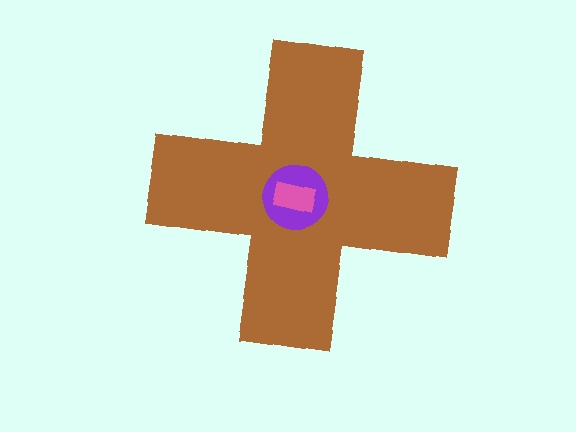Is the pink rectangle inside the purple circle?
Yes.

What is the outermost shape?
The brown cross.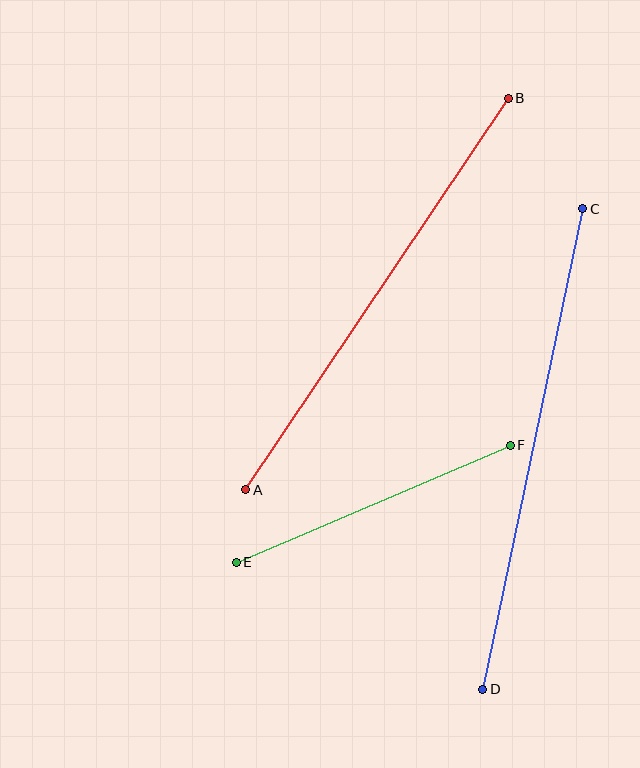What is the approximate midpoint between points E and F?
The midpoint is at approximately (373, 504) pixels.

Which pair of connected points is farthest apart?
Points C and D are farthest apart.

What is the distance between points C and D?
The distance is approximately 491 pixels.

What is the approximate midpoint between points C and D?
The midpoint is at approximately (533, 449) pixels.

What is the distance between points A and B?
The distance is approximately 471 pixels.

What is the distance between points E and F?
The distance is approximately 298 pixels.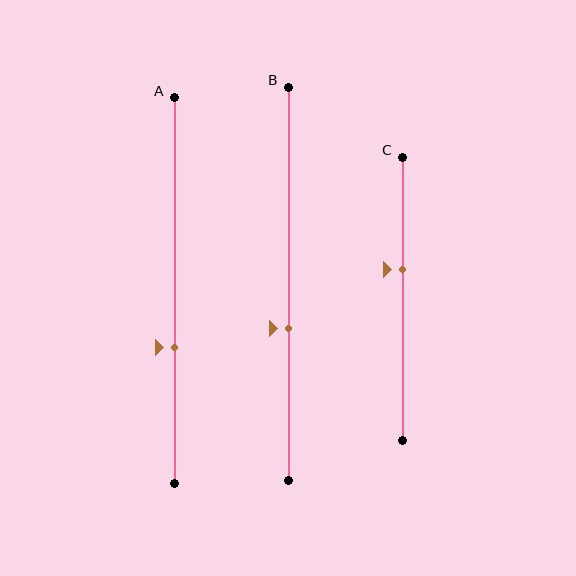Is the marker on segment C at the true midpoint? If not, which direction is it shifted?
No, the marker on segment C is shifted upward by about 10% of the segment length.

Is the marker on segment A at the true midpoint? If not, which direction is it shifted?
No, the marker on segment A is shifted downward by about 15% of the segment length.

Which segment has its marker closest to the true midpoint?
Segment C has its marker closest to the true midpoint.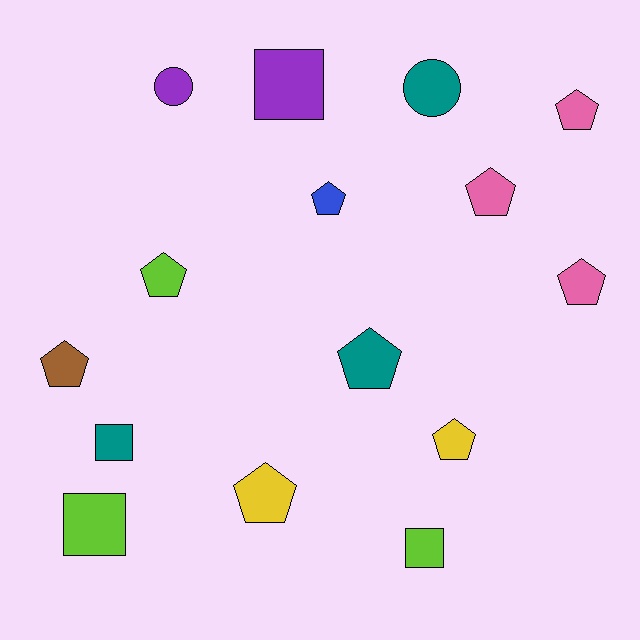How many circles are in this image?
There are 2 circles.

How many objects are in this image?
There are 15 objects.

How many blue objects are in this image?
There is 1 blue object.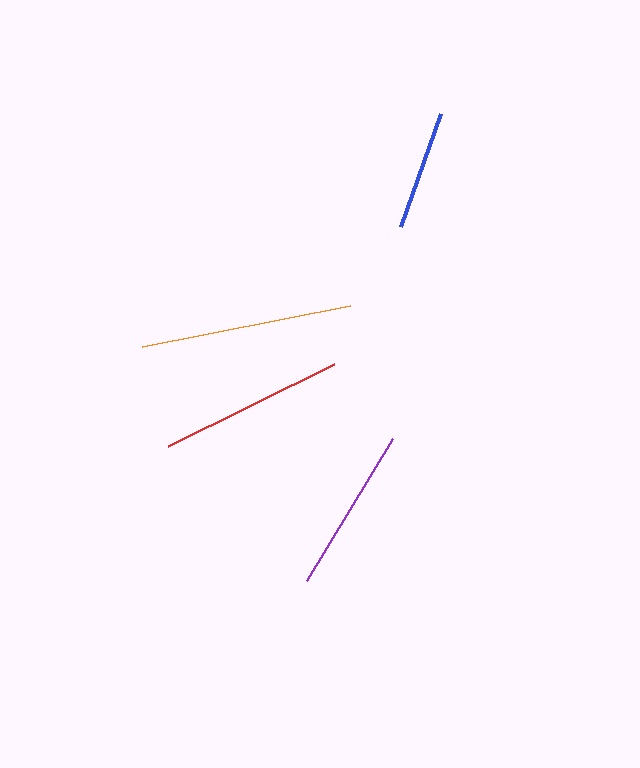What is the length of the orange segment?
The orange segment is approximately 212 pixels long.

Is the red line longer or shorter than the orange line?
The orange line is longer than the red line.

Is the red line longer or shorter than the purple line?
The red line is longer than the purple line.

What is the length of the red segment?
The red segment is approximately 186 pixels long.